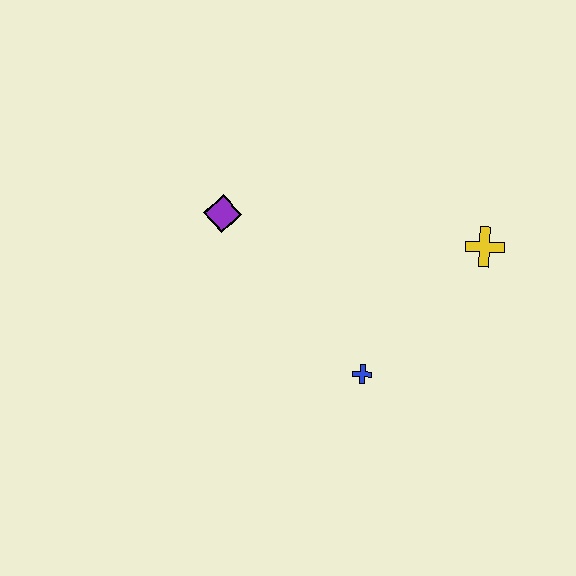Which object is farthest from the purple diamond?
The yellow cross is farthest from the purple diamond.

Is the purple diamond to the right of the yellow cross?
No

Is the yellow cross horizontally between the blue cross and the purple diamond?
No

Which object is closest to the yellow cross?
The blue cross is closest to the yellow cross.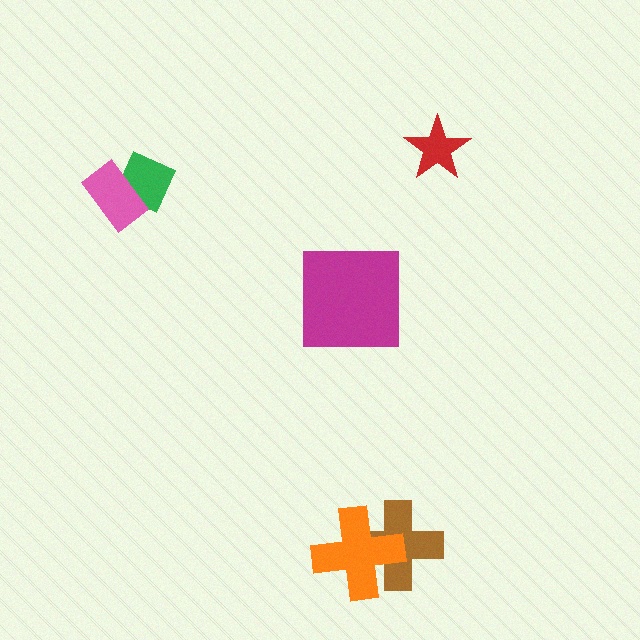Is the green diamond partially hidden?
Yes, it is partially covered by another shape.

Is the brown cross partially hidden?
Yes, it is partially covered by another shape.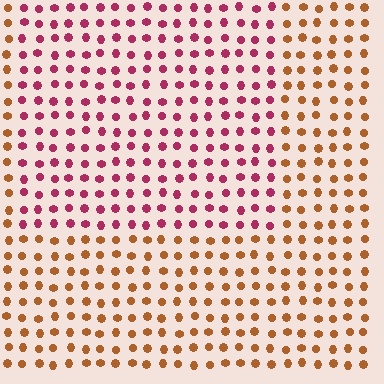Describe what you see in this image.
The image is filled with small brown elements in a uniform arrangement. A rectangle-shaped region is visible where the elements are tinted to a slightly different hue, forming a subtle color boundary.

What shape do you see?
I see a rectangle.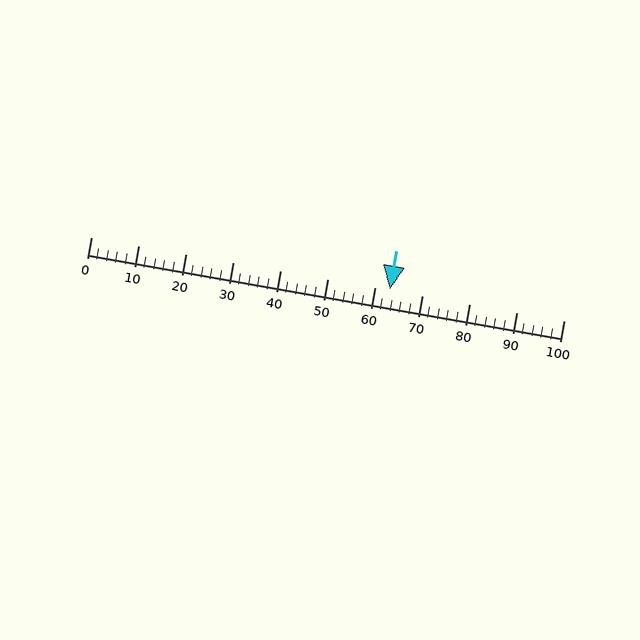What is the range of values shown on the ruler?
The ruler shows values from 0 to 100.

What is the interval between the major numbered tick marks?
The major tick marks are spaced 10 units apart.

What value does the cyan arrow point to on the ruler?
The cyan arrow points to approximately 63.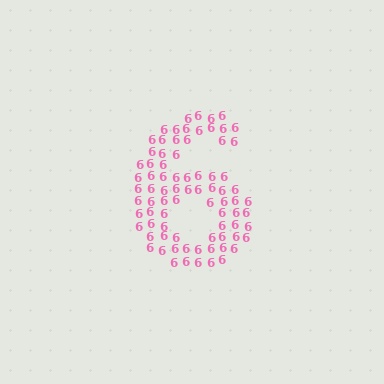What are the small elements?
The small elements are digit 6's.